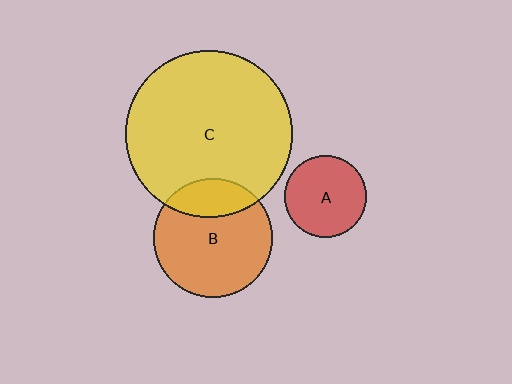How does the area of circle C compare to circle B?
Approximately 2.0 times.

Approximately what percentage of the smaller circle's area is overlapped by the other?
Approximately 20%.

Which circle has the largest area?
Circle C (yellow).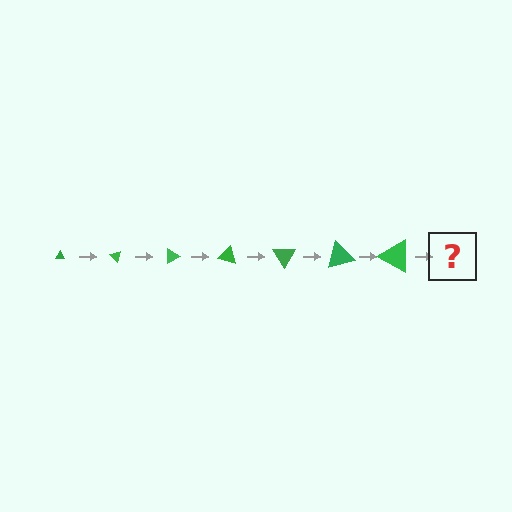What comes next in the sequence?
The next element should be a triangle, larger than the previous one and rotated 315 degrees from the start.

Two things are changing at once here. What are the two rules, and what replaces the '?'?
The two rules are that the triangle grows larger each step and it rotates 45 degrees each step. The '?' should be a triangle, larger than the previous one and rotated 315 degrees from the start.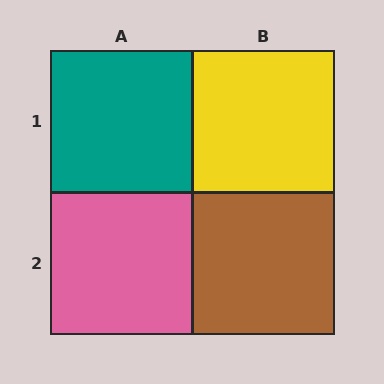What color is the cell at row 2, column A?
Pink.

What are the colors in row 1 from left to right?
Teal, yellow.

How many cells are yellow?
1 cell is yellow.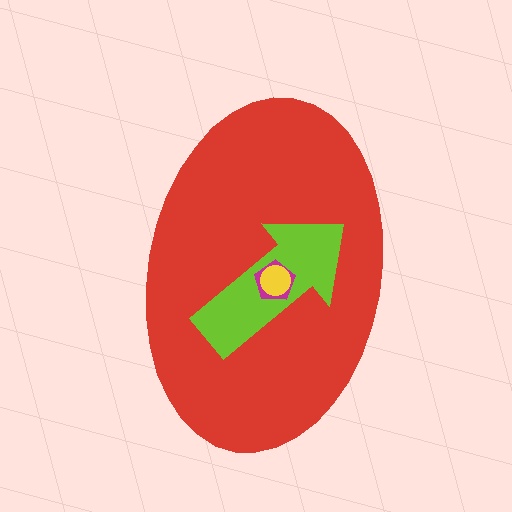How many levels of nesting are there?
4.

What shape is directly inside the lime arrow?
The magenta pentagon.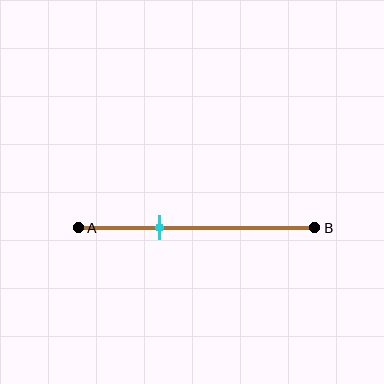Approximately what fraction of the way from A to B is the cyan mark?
The cyan mark is approximately 35% of the way from A to B.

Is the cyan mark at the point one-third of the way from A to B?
Yes, the mark is approximately at the one-third point.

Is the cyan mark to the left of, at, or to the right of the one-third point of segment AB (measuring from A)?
The cyan mark is approximately at the one-third point of segment AB.